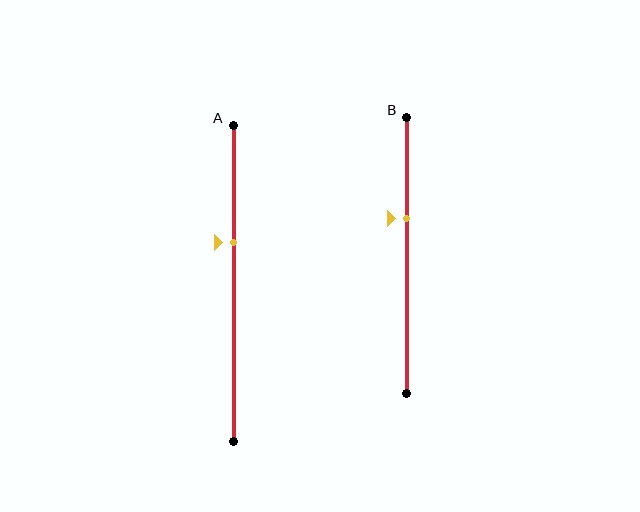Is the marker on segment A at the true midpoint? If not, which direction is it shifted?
No, the marker on segment A is shifted upward by about 13% of the segment length.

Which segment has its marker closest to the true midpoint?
Segment A has its marker closest to the true midpoint.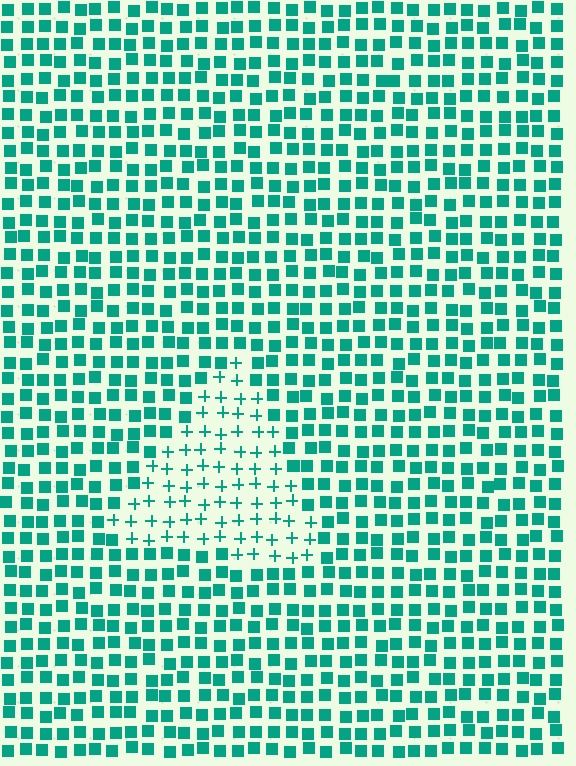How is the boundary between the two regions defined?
The boundary is defined by a change in element shape: plus signs inside vs. squares outside. All elements share the same color and spacing.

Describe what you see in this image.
The image is filled with small teal elements arranged in a uniform grid. A triangle-shaped region contains plus signs, while the surrounding area contains squares. The boundary is defined purely by the change in element shape.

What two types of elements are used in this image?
The image uses plus signs inside the triangle region and squares outside it.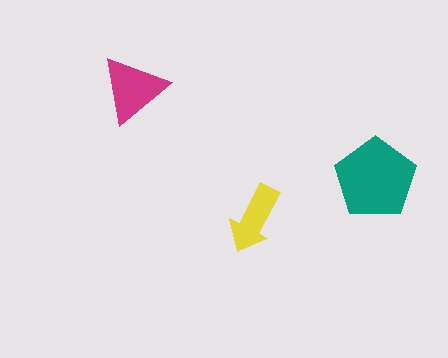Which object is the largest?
The teal pentagon.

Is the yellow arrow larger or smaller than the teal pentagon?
Smaller.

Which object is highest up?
The magenta triangle is topmost.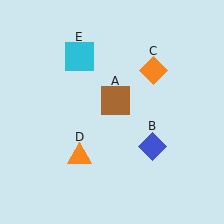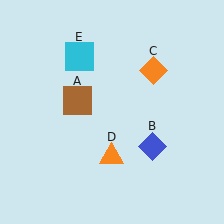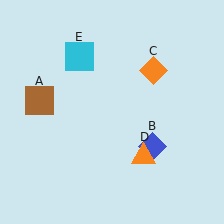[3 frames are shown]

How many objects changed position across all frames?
2 objects changed position: brown square (object A), orange triangle (object D).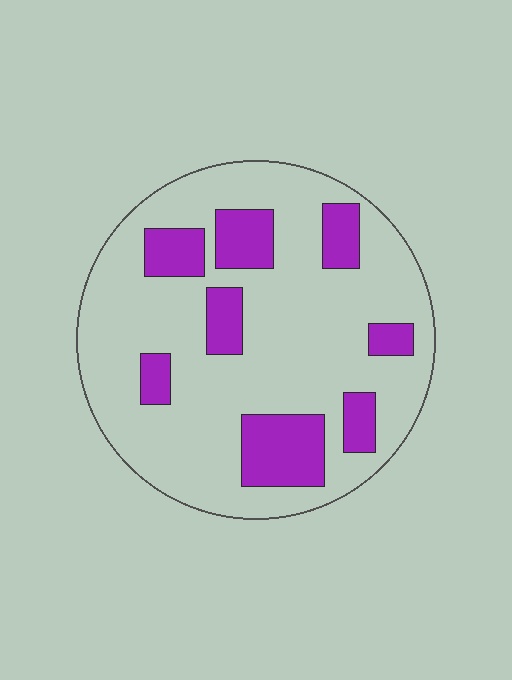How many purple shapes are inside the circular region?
8.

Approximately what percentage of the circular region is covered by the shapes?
Approximately 20%.